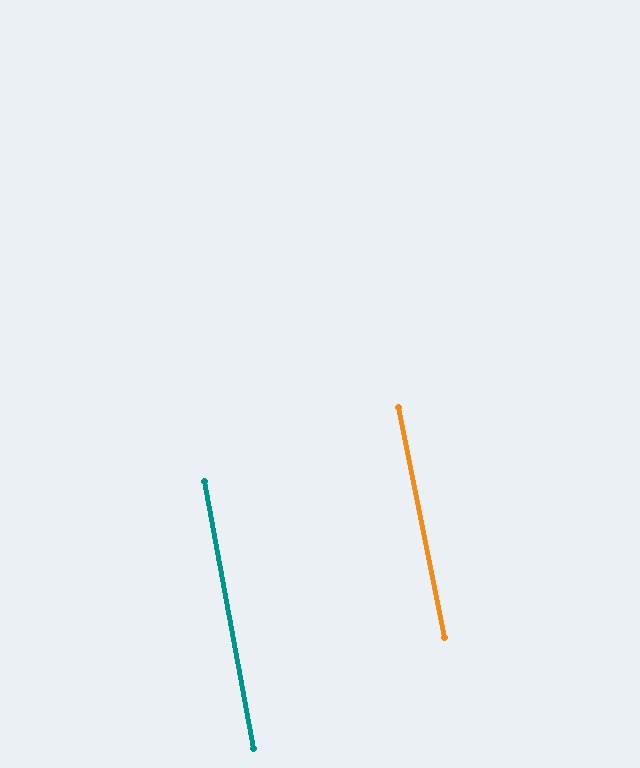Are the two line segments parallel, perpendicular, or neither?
Parallel — their directions differ by only 1.0°.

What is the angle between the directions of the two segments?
Approximately 1 degree.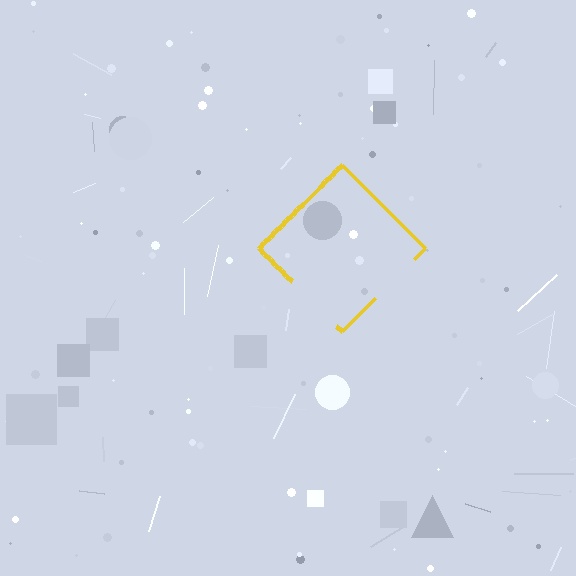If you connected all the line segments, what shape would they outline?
They would outline a diamond.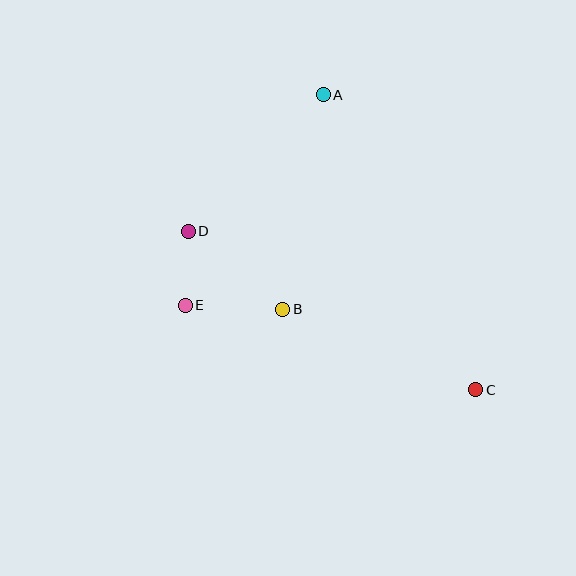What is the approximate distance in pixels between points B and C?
The distance between B and C is approximately 209 pixels.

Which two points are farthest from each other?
Points A and C are farthest from each other.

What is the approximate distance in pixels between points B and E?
The distance between B and E is approximately 97 pixels.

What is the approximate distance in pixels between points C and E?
The distance between C and E is approximately 302 pixels.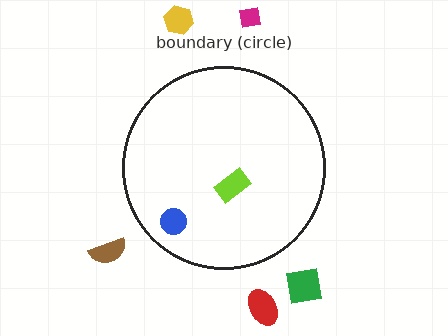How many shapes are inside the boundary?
2 inside, 5 outside.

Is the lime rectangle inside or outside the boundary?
Inside.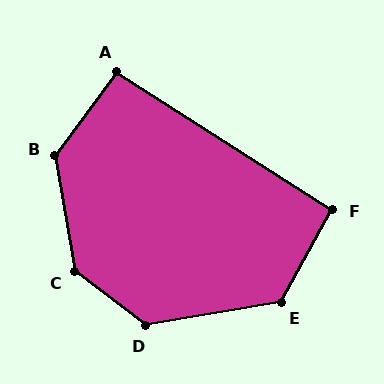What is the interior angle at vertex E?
Approximately 129 degrees (obtuse).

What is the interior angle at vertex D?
Approximately 133 degrees (obtuse).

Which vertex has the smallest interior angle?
F, at approximately 94 degrees.